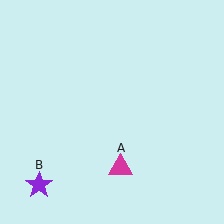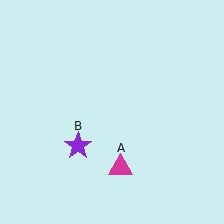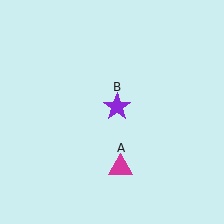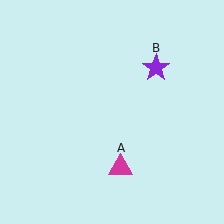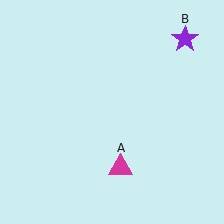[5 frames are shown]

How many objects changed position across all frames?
1 object changed position: purple star (object B).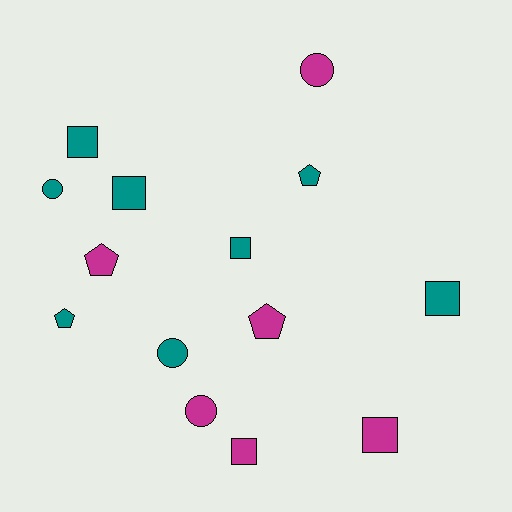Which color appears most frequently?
Teal, with 8 objects.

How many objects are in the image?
There are 14 objects.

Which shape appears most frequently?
Square, with 6 objects.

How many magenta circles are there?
There are 2 magenta circles.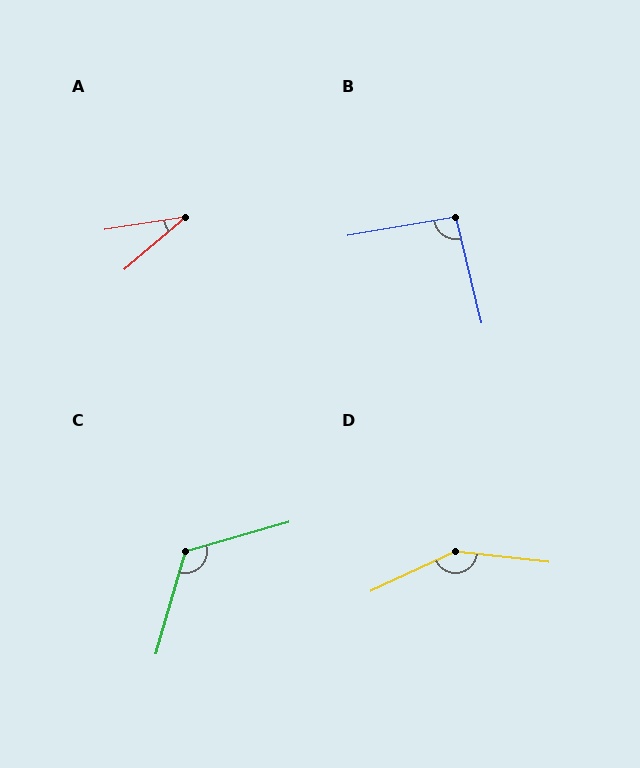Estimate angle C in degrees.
Approximately 122 degrees.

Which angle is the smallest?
A, at approximately 31 degrees.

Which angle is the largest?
D, at approximately 148 degrees.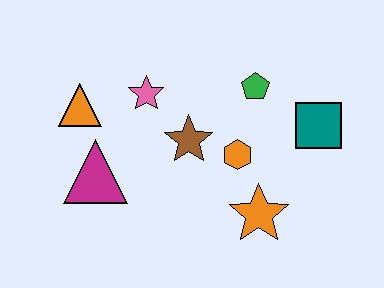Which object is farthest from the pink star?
The teal square is farthest from the pink star.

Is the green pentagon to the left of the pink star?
No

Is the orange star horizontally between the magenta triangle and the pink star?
No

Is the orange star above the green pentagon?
No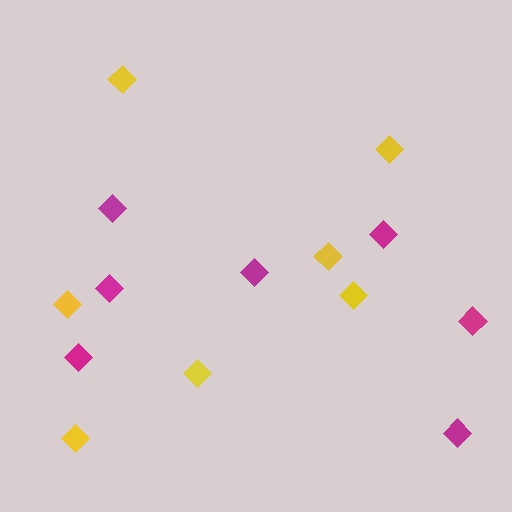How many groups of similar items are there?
There are 2 groups: one group of yellow diamonds (7) and one group of magenta diamonds (7).